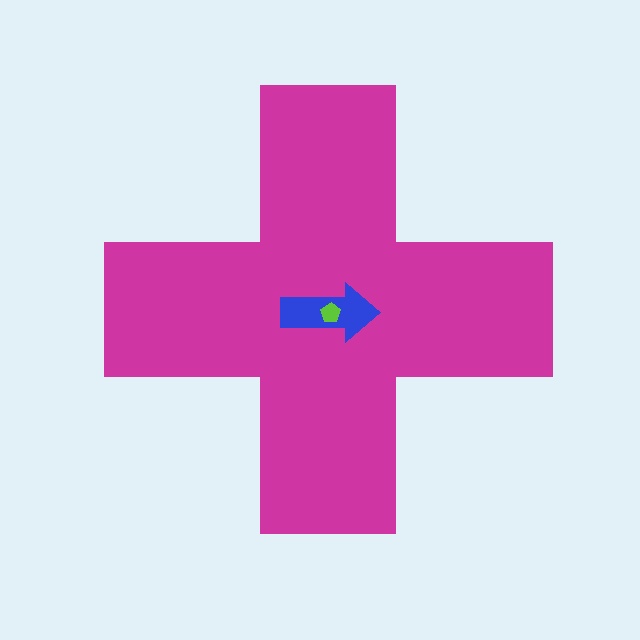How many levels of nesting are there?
3.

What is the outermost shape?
The magenta cross.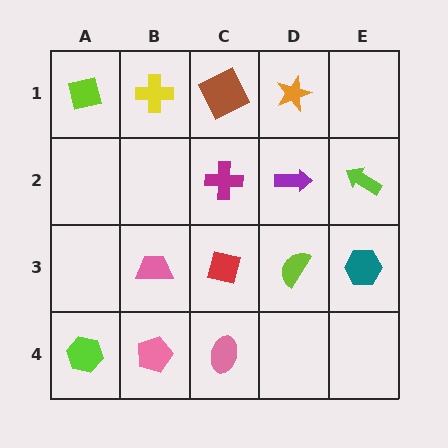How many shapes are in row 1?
4 shapes.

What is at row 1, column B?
A yellow cross.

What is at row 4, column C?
A pink ellipse.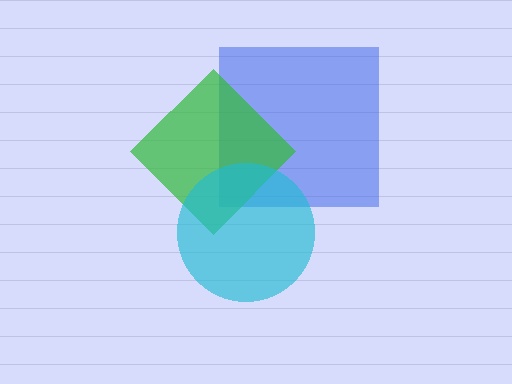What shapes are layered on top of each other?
The layered shapes are: a blue square, a green diamond, a cyan circle.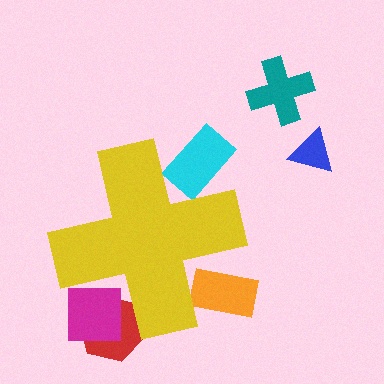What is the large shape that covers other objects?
A yellow cross.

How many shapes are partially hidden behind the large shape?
4 shapes are partially hidden.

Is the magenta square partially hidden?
Yes, the magenta square is partially hidden behind the yellow cross.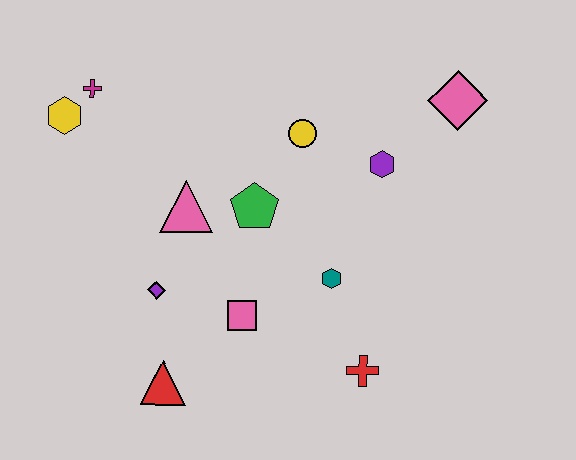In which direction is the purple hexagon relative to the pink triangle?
The purple hexagon is to the right of the pink triangle.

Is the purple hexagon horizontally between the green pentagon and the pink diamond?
Yes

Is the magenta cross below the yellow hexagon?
No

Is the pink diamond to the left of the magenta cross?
No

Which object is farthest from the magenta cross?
The red cross is farthest from the magenta cross.